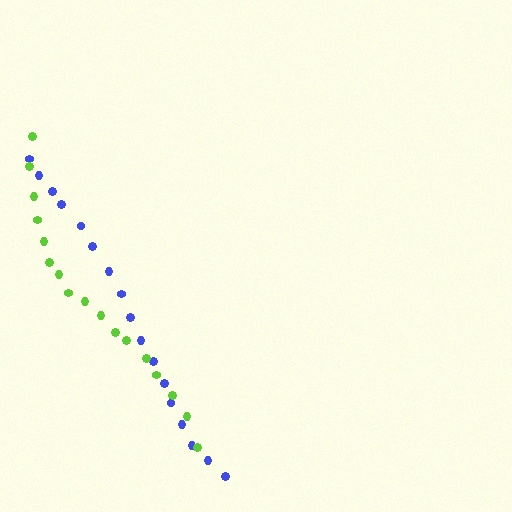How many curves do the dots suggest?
There are 2 distinct paths.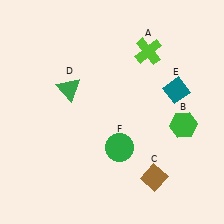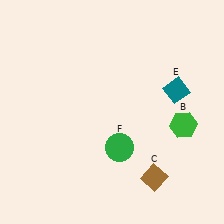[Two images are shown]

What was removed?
The lime cross (A), the green triangle (D) were removed in Image 2.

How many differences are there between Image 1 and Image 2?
There are 2 differences between the two images.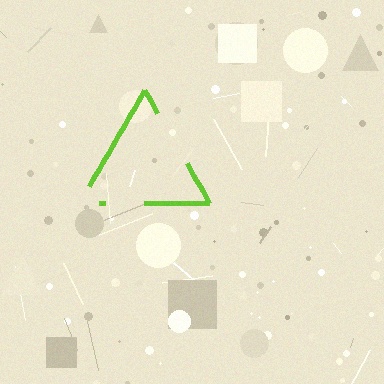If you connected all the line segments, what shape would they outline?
They would outline a triangle.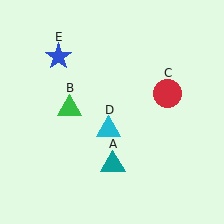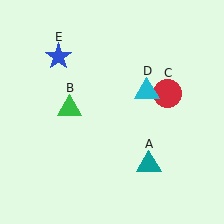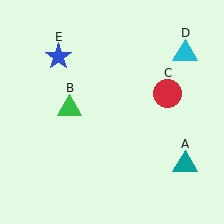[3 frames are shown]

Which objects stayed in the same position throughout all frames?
Green triangle (object B) and red circle (object C) and blue star (object E) remained stationary.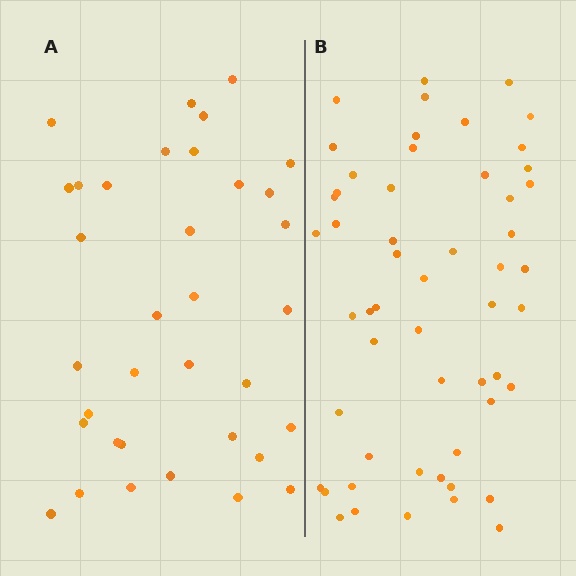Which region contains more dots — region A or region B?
Region B (the right region) has more dots.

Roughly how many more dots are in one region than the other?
Region B has approximately 20 more dots than region A.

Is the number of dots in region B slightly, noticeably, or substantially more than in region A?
Region B has substantially more. The ratio is roughly 1.5 to 1.